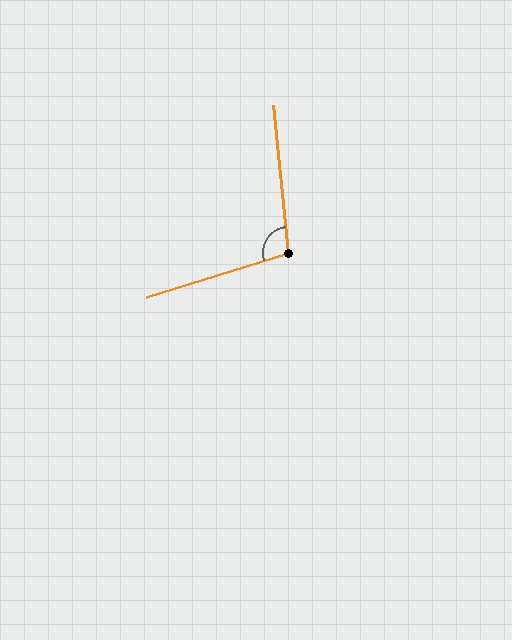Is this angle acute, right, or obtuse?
It is obtuse.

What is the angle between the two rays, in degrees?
Approximately 102 degrees.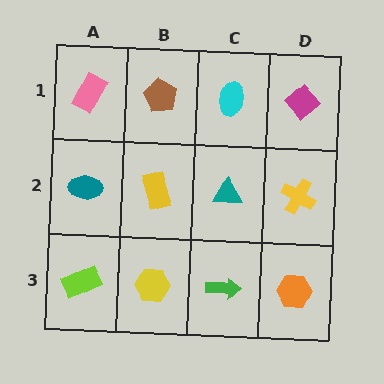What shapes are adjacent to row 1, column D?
A yellow cross (row 2, column D), a cyan ellipse (row 1, column C).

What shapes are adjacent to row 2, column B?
A brown pentagon (row 1, column B), a yellow hexagon (row 3, column B), a teal ellipse (row 2, column A), a teal triangle (row 2, column C).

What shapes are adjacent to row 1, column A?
A teal ellipse (row 2, column A), a brown pentagon (row 1, column B).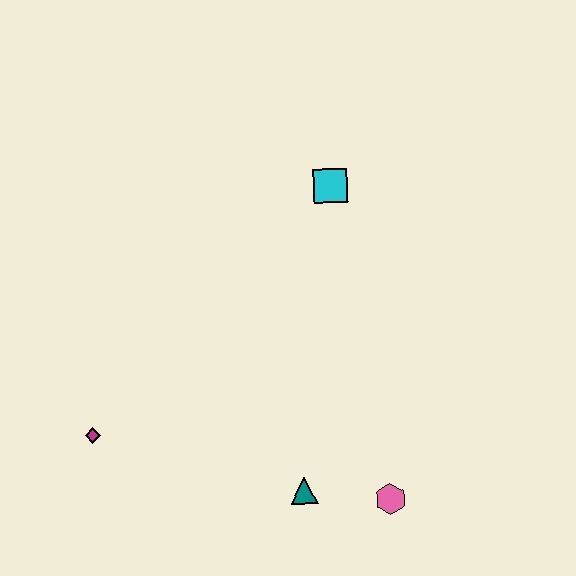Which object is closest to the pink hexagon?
The teal triangle is closest to the pink hexagon.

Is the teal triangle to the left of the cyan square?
Yes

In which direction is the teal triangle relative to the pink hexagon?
The teal triangle is to the left of the pink hexagon.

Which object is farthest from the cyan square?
The magenta diamond is farthest from the cyan square.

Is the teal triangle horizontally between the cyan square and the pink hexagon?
No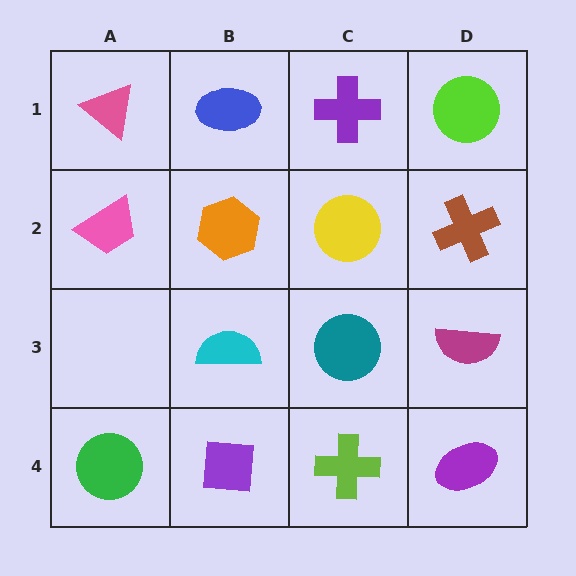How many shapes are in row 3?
3 shapes.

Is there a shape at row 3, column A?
No, that cell is empty.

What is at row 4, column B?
A purple square.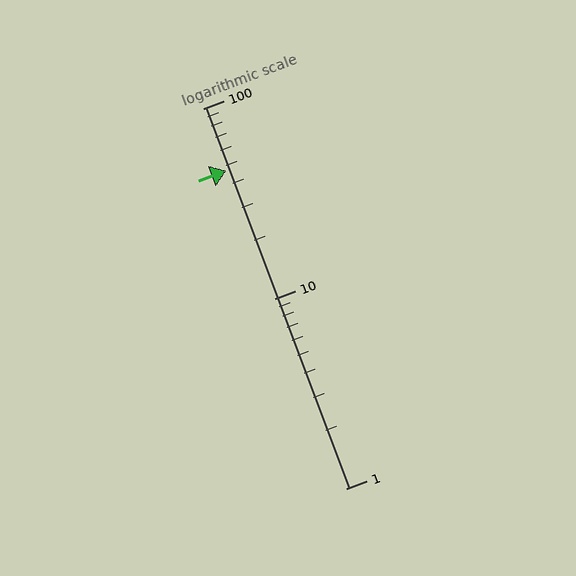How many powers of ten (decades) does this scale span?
The scale spans 2 decades, from 1 to 100.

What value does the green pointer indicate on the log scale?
The pointer indicates approximately 47.